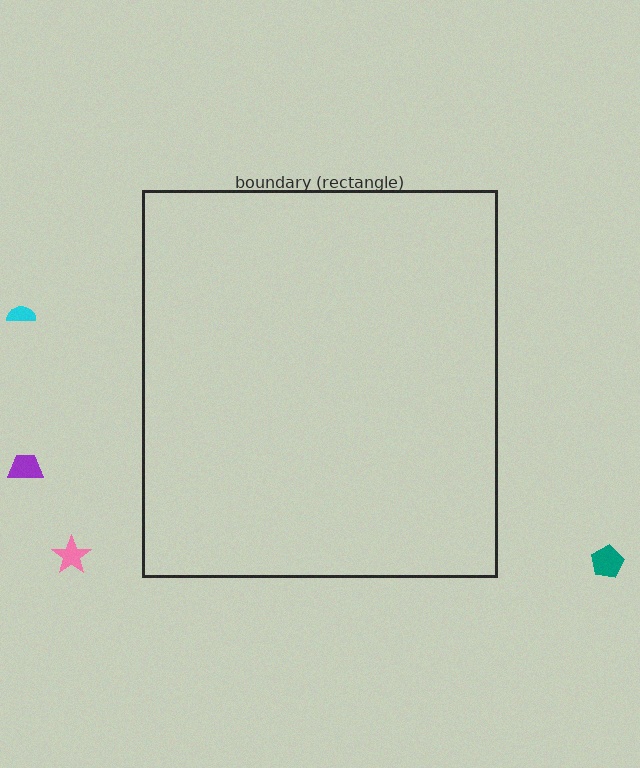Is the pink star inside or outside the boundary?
Outside.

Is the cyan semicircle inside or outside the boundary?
Outside.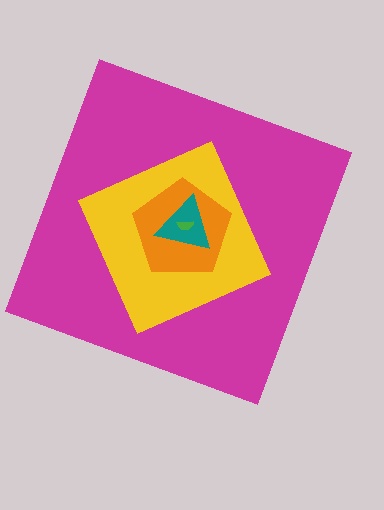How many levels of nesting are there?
5.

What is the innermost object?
The green semicircle.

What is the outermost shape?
The magenta square.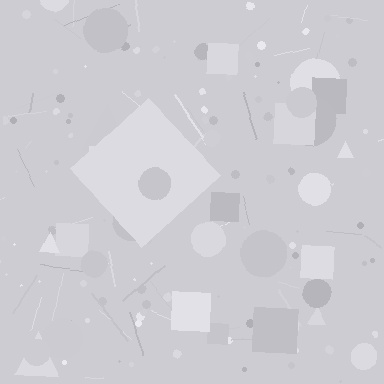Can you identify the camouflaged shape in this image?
The camouflaged shape is a diamond.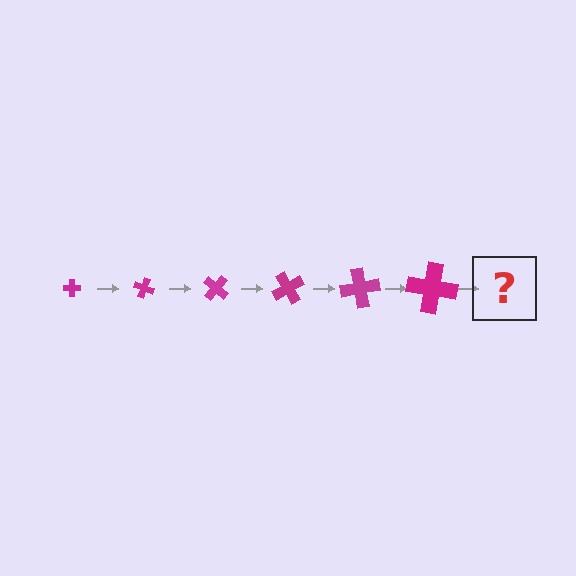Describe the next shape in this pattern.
It should be a cross, larger than the previous one and rotated 120 degrees from the start.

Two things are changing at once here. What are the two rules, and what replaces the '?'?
The two rules are that the cross grows larger each step and it rotates 20 degrees each step. The '?' should be a cross, larger than the previous one and rotated 120 degrees from the start.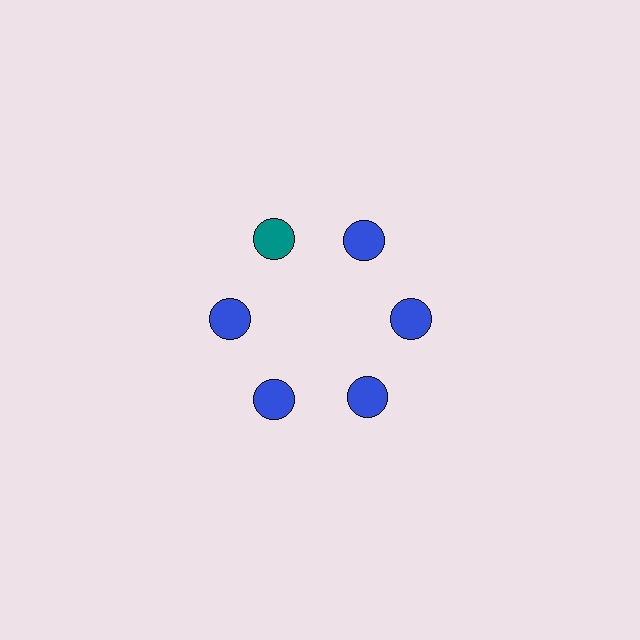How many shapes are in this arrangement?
There are 6 shapes arranged in a ring pattern.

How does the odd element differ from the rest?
It has a different color: teal instead of blue.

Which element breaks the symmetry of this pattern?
The teal circle at roughly the 11 o'clock position breaks the symmetry. All other shapes are blue circles.